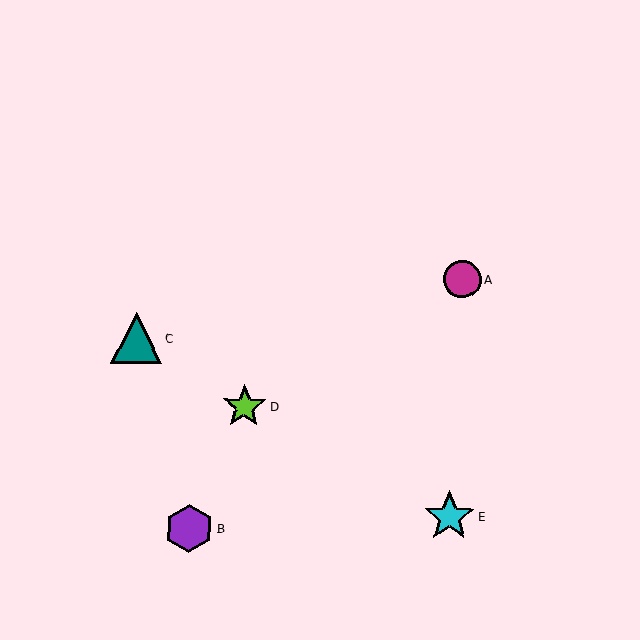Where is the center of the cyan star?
The center of the cyan star is at (450, 517).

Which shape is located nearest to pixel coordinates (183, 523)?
The purple hexagon (labeled B) at (189, 529) is nearest to that location.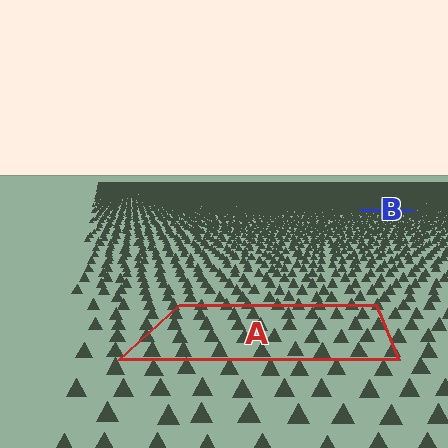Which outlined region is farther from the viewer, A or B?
Region B is farther from the viewer — the texture elements inside it appear smaller and more densely packed.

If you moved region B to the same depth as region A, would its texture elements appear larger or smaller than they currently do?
They would appear larger. At a closer depth, the same texture elements are projected at a bigger on-screen size.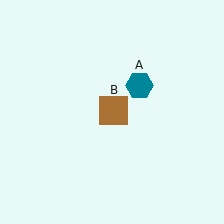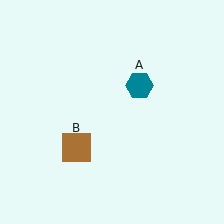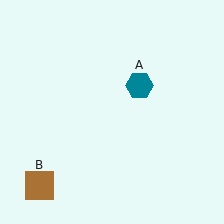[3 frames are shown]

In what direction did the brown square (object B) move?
The brown square (object B) moved down and to the left.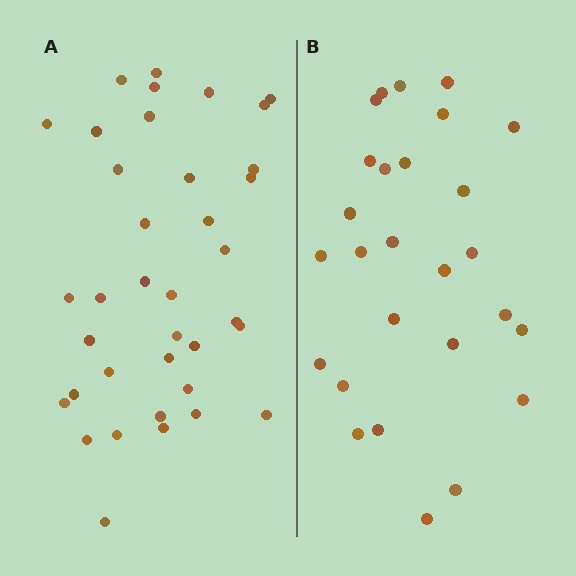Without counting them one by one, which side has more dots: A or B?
Region A (the left region) has more dots.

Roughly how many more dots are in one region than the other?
Region A has roughly 10 or so more dots than region B.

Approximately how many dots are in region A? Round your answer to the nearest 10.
About 40 dots. (The exact count is 37, which rounds to 40.)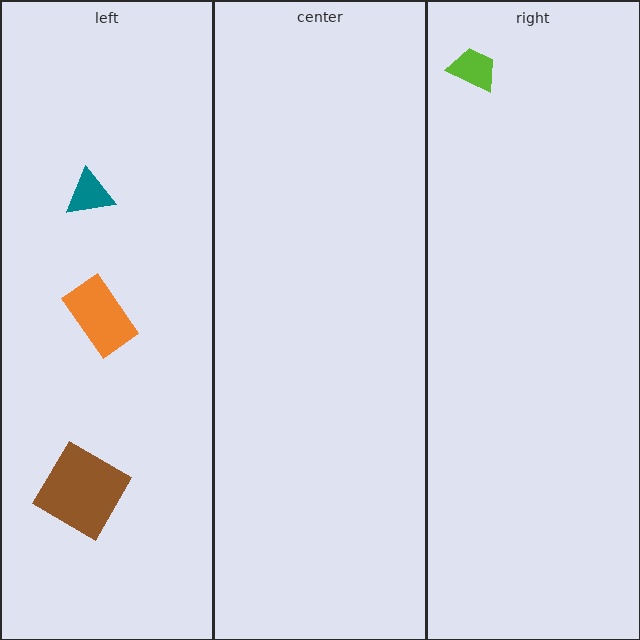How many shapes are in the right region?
1.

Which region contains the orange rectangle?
The left region.